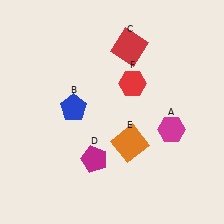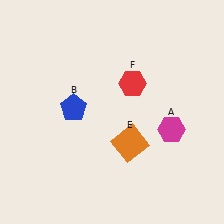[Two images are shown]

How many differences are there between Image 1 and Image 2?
There are 2 differences between the two images.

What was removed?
The red square (C), the magenta pentagon (D) were removed in Image 2.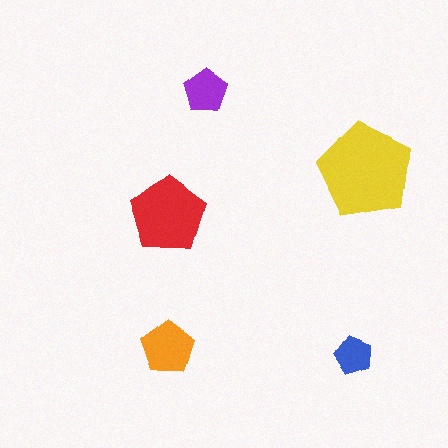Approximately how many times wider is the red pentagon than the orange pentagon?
About 1.5 times wider.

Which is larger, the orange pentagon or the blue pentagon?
The orange one.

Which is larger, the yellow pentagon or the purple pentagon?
The yellow one.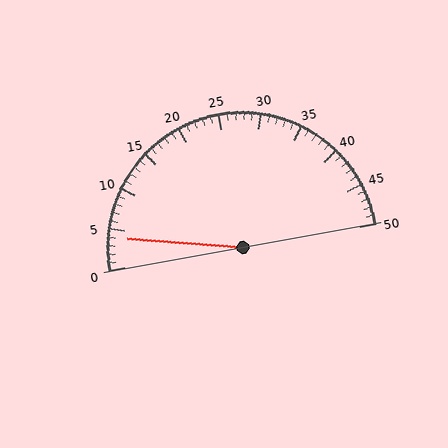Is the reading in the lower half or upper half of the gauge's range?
The reading is in the lower half of the range (0 to 50).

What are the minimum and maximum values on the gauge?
The gauge ranges from 0 to 50.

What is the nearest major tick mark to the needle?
The nearest major tick mark is 5.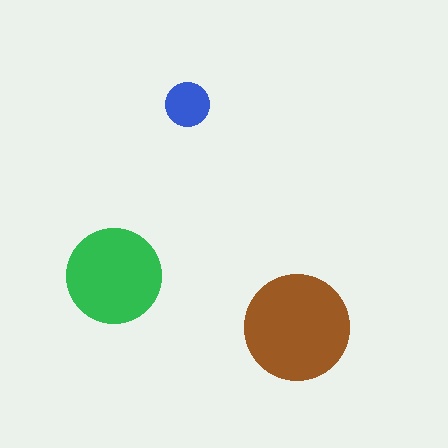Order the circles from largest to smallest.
the brown one, the green one, the blue one.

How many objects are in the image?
There are 3 objects in the image.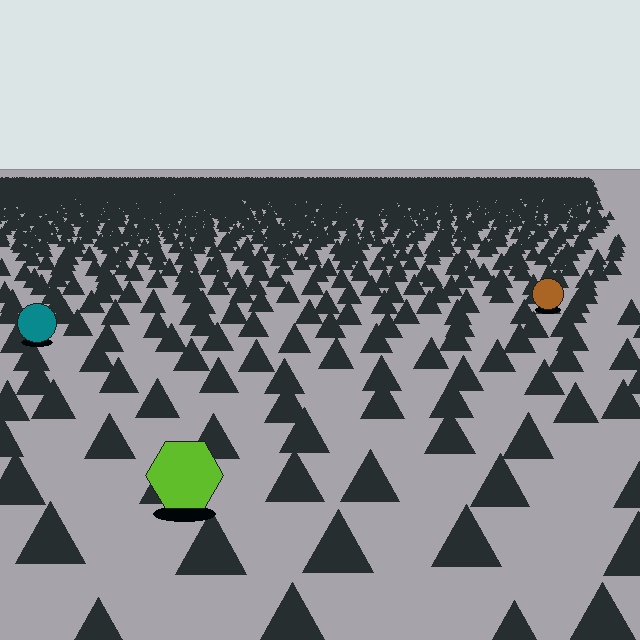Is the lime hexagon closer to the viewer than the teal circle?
Yes. The lime hexagon is closer — you can tell from the texture gradient: the ground texture is coarser near it.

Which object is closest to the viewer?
The lime hexagon is closest. The texture marks near it are larger and more spread out.